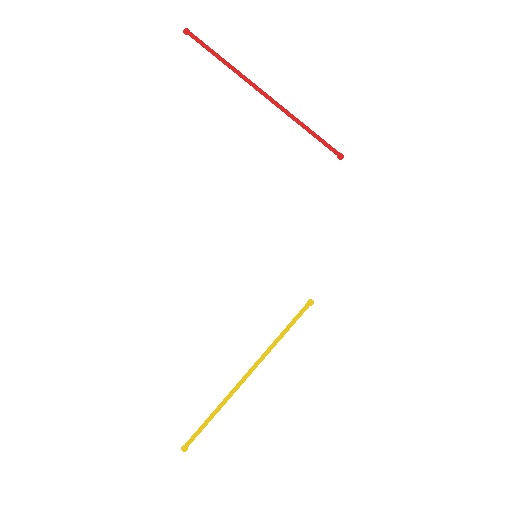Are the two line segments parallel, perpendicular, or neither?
Perpendicular — they meet at approximately 88°.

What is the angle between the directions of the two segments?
Approximately 88 degrees.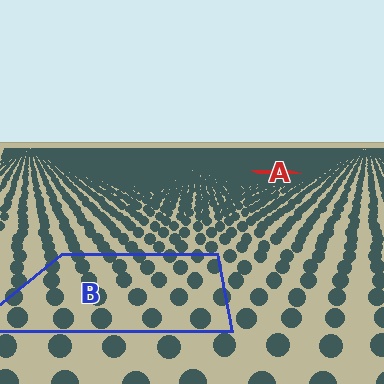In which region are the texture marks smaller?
The texture marks are smaller in region A, because it is farther away.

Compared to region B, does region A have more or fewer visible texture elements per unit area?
Region A has more texture elements per unit area — they are packed more densely because it is farther away.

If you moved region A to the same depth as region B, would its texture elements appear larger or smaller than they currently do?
They would appear larger. At a closer depth, the same texture elements are projected at a bigger on-screen size.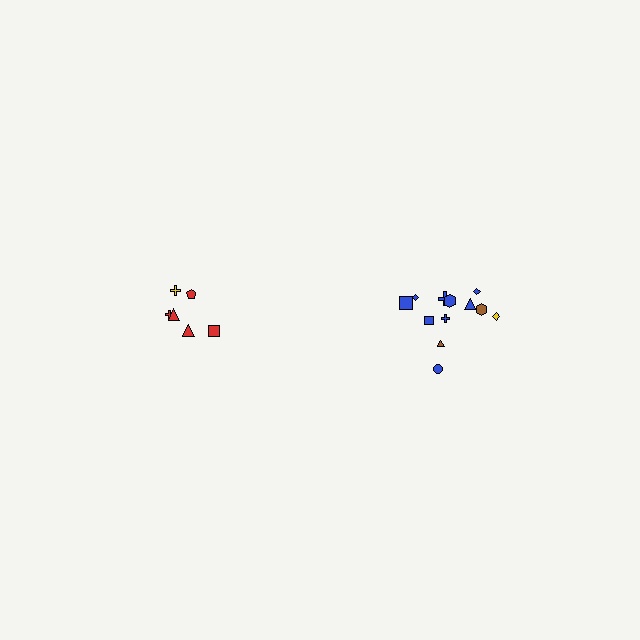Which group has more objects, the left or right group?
The right group.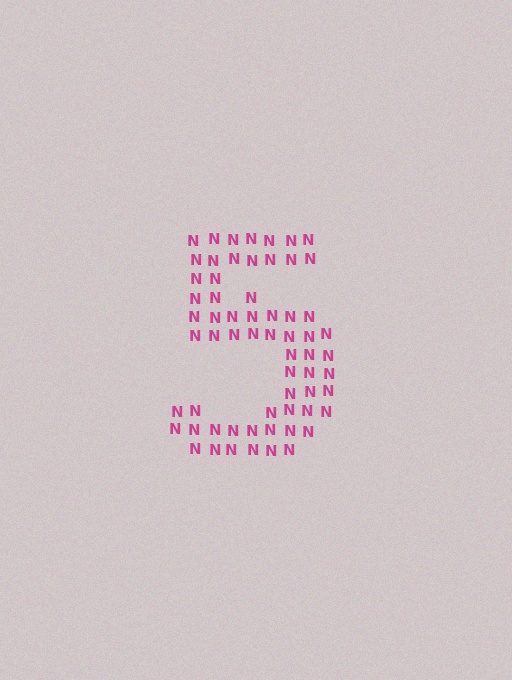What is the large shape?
The large shape is the digit 5.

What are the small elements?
The small elements are letter N's.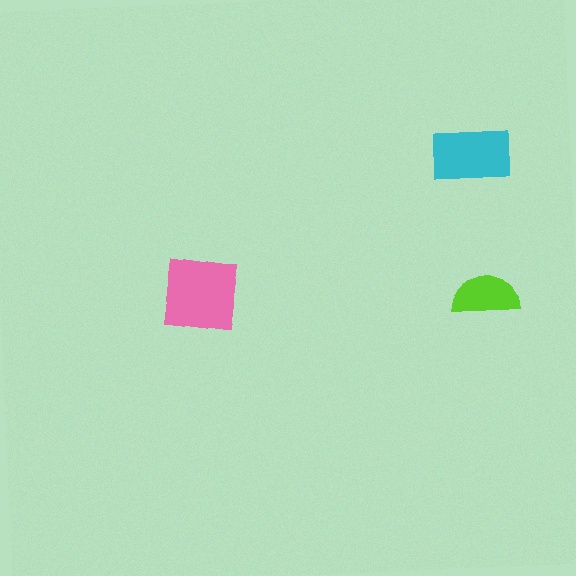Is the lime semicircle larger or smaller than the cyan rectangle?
Smaller.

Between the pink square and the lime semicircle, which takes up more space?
The pink square.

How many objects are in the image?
There are 3 objects in the image.